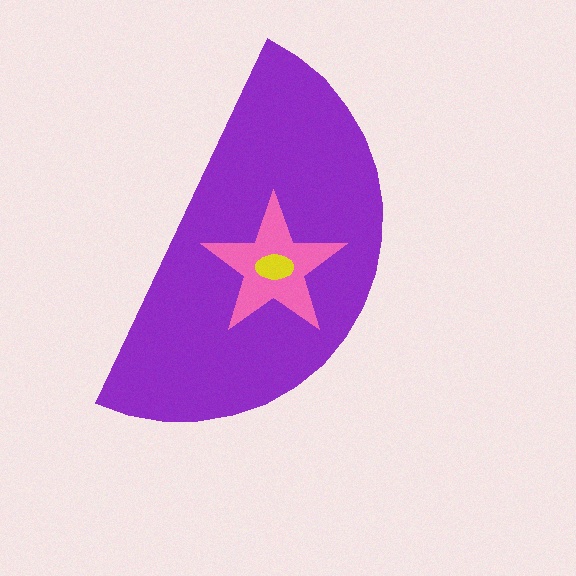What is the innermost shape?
The yellow ellipse.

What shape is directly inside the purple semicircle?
The pink star.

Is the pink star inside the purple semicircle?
Yes.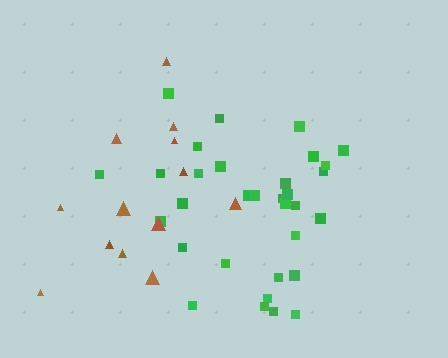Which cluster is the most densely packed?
Green.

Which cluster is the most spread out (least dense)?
Brown.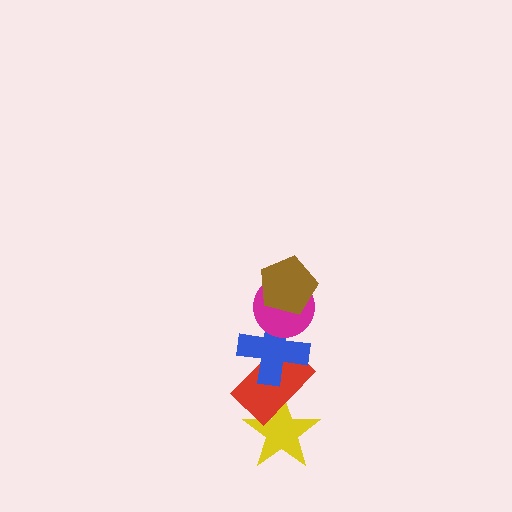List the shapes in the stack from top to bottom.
From top to bottom: the brown pentagon, the magenta circle, the blue cross, the red rectangle, the yellow star.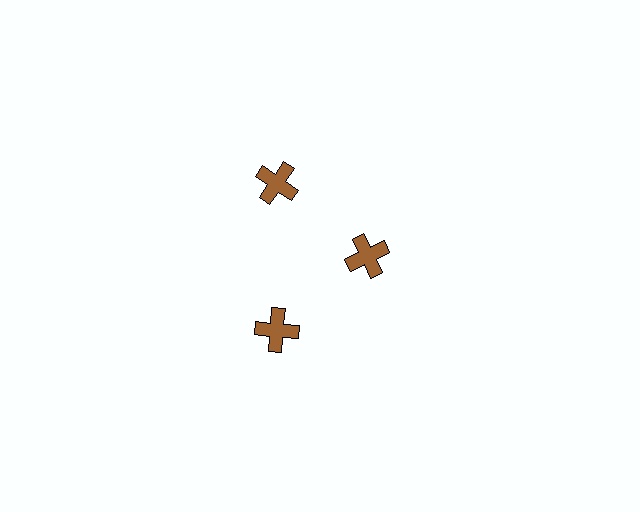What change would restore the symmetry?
The symmetry would be restored by moving it outward, back onto the ring so that all 3 crosses sit at equal angles and equal distance from the center.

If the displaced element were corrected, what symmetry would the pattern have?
It would have 3-fold rotational symmetry — the pattern would map onto itself every 120 degrees.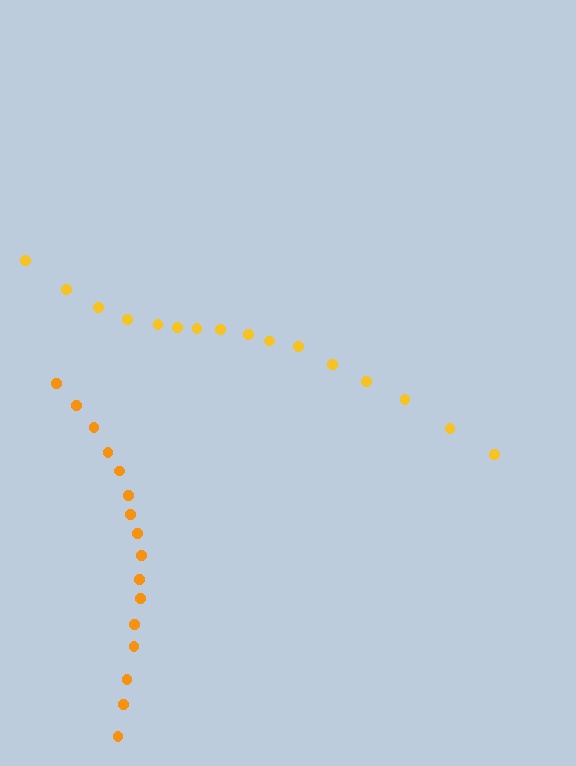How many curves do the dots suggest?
There are 2 distinct paths.